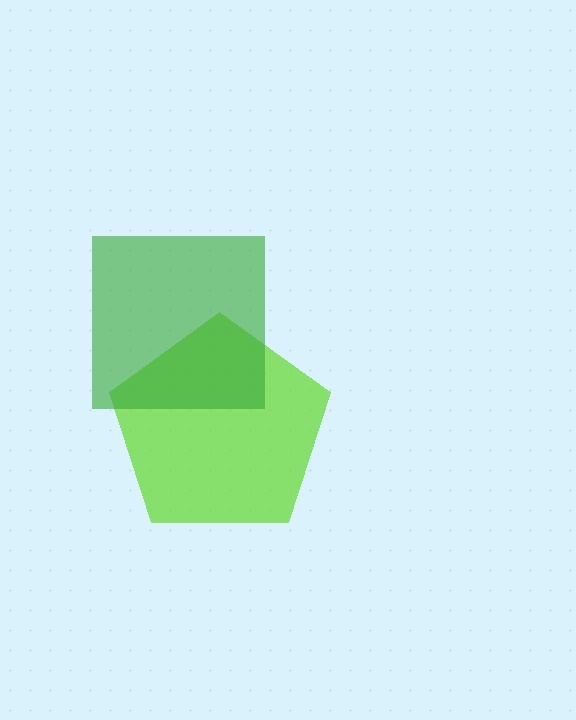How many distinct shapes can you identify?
There are 2 distinct shapes: a lime pentagon, a green square.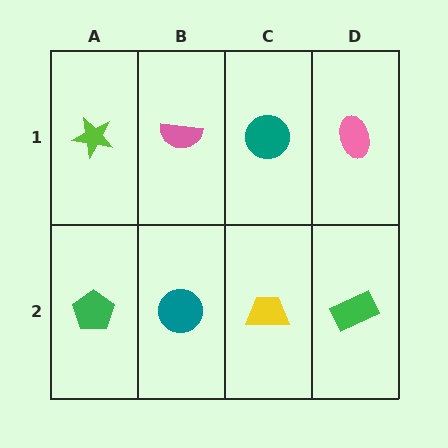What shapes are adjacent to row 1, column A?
A green pentagon (row 2, column A), a pink semicircle (row 1, column B).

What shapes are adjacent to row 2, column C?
A teal circle (row 1, column C), a teal circle (row 2, column B), a green rectangle (row 2, column D).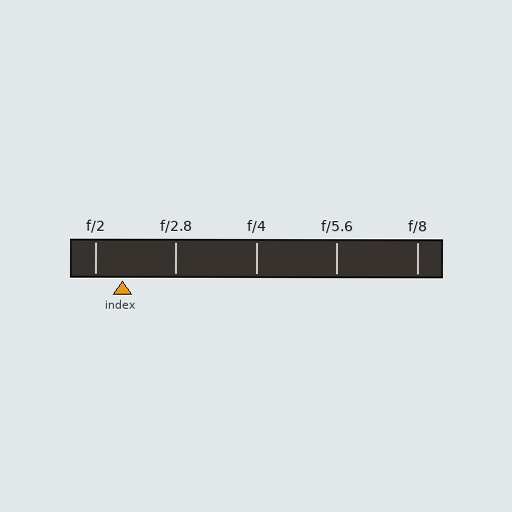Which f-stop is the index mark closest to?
The index mark is closest to f/2.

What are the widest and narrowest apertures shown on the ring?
The widest aperture shown is f/2 and the narrowest is f/8.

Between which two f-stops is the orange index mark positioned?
The index mark is between f/2 and f/2.8.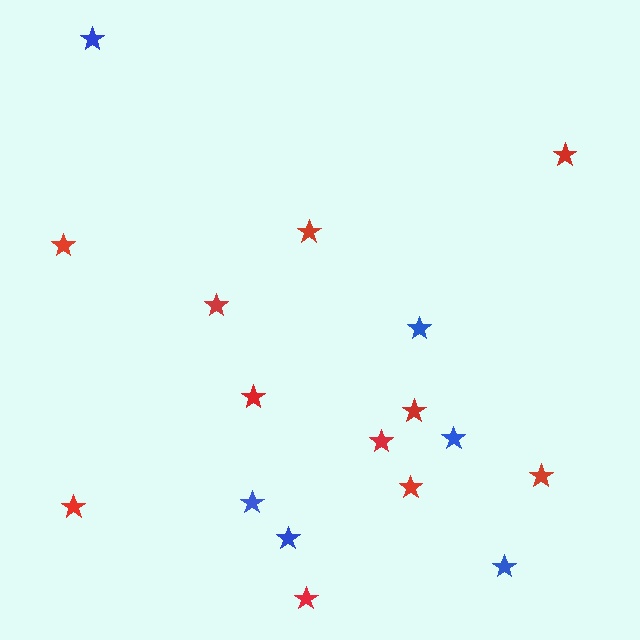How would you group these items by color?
There are 2 groups: one group of red stars (11) and one group of blue stars (6).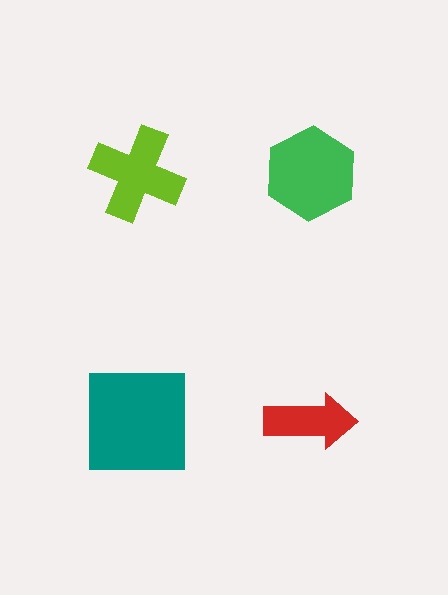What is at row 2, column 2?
A red arrow.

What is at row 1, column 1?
A lime cross.